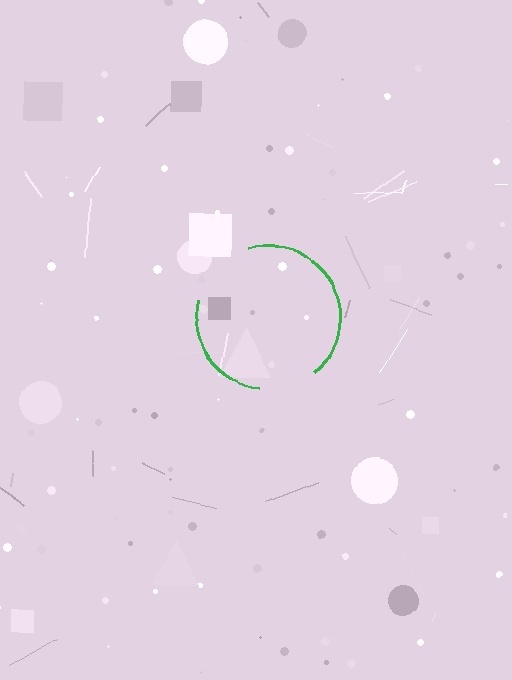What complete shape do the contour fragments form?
The contour fragments form a circle.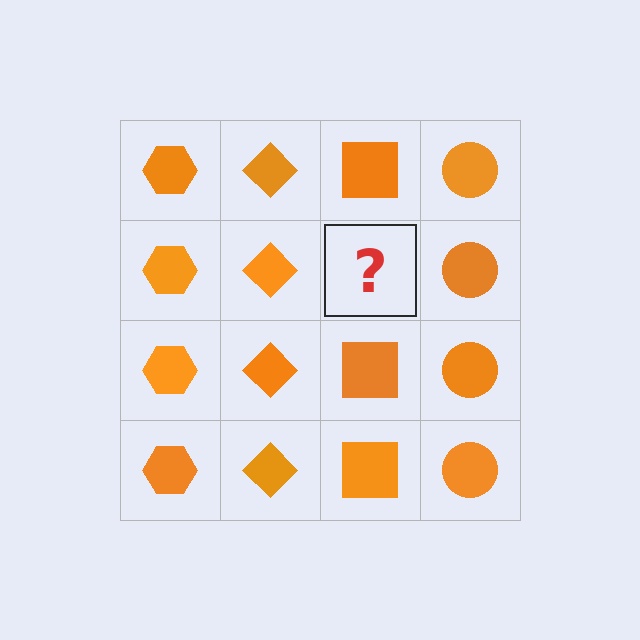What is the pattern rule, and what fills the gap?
The rule is that each column has a consistent shape. The gap should be filled with an orange square.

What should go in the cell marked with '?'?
The missing cell should contain an orange square.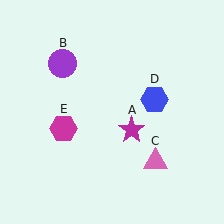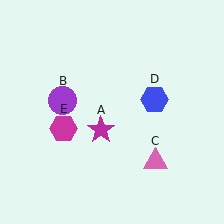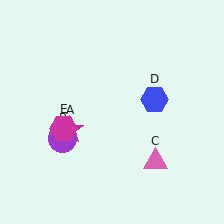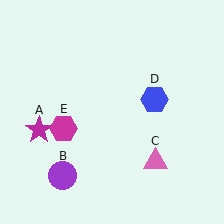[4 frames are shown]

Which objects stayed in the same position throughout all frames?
Pink triangle (object C) and blue hexagon (object D) and magenta hexagon (object E) remained stationary.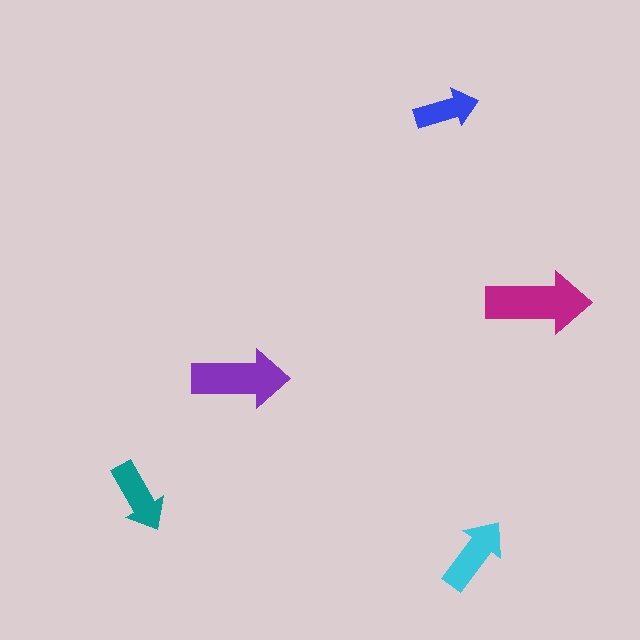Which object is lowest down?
The cyan arrow is bottommost.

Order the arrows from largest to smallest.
the magenta one, the purple one, the cyan one, the teal one, the blue one.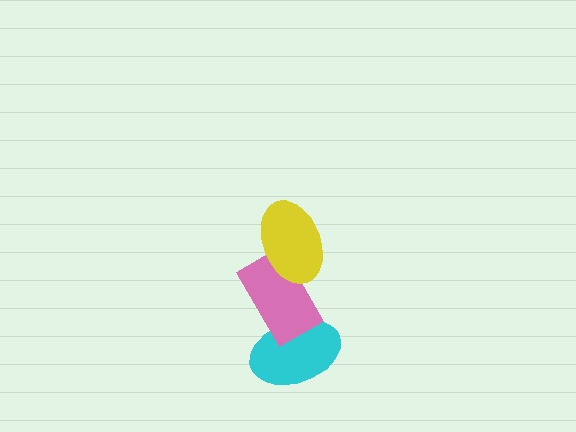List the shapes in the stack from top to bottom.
From top to bottom: the yellow ellipse, the pink rectangle, the cyan ellipse.